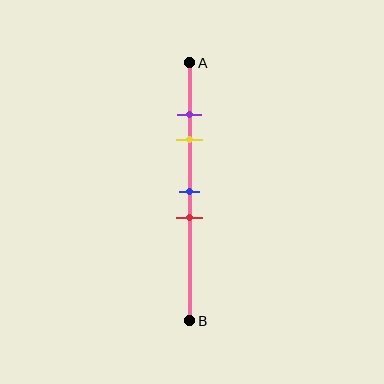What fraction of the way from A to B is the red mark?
The red mark is approximately 60% (0.6) of the way from A to B.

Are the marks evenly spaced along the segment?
No, the marks are not evenly spaced.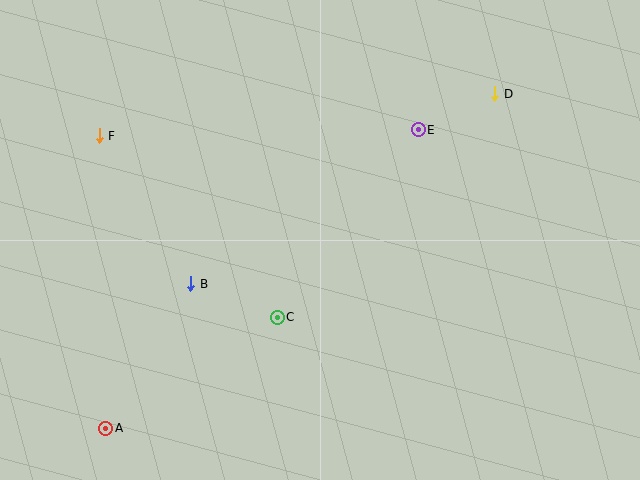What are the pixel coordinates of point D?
Point D is at (495, 94).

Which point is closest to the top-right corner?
Point D is closest to the top-right corner.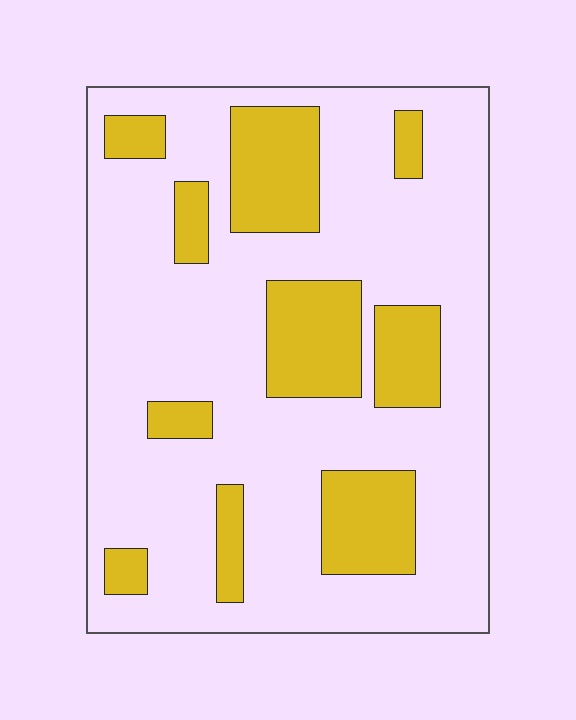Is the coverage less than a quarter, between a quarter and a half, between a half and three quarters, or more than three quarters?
Less than a quarter.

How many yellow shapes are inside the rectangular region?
10.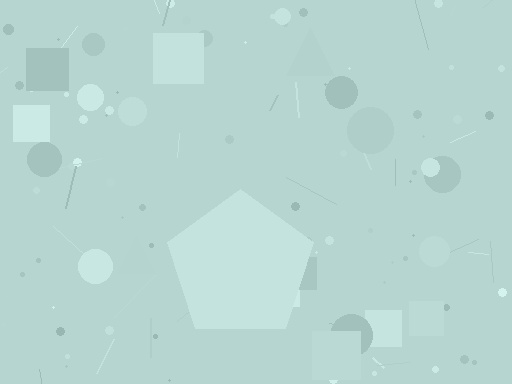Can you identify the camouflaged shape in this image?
The camouflaged shape is a pentagon.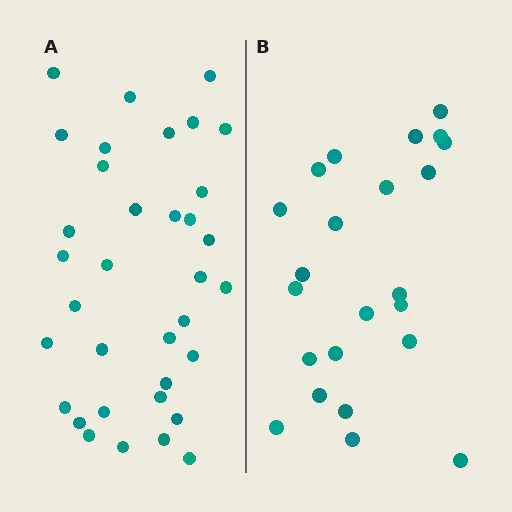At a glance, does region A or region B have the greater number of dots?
Region A (the left region) has more dots.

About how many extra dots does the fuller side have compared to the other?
Region A has roughly 12 or so more dots than region B.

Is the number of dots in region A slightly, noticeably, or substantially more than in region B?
Region A has substantially more. The ratio is roughly 1.5 to 1.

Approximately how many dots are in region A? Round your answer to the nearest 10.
About 40 dots. (The exact count is 35, which rounds to 40.)